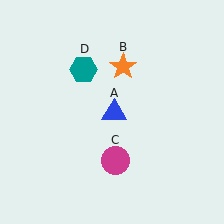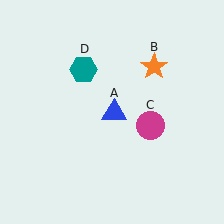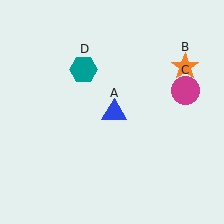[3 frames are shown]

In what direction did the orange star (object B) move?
The orange star (object B) moved right.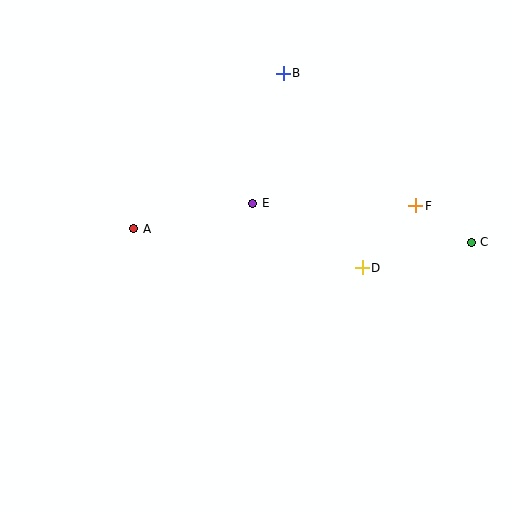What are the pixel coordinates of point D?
Point D is at (362, 268).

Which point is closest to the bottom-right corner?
Point C is closest to the bottom-right corner.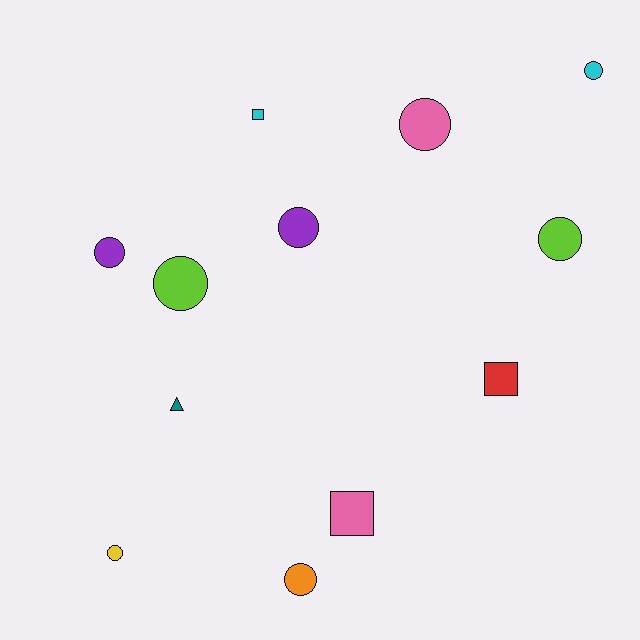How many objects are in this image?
There are 12 objects.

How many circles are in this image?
There are 8 circles.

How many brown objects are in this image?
There are no brown objects.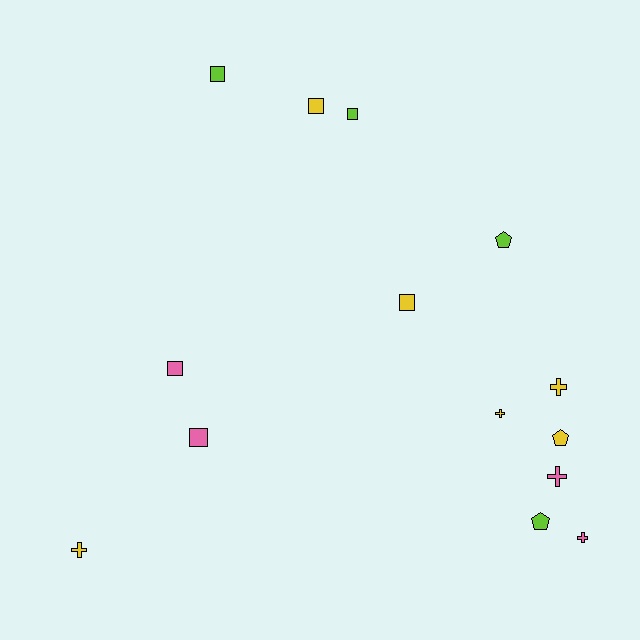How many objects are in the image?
There are 14 objects.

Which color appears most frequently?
Yellow, with 6 objects.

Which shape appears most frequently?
Square, with 6 objects.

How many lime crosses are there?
There are no lime crosses.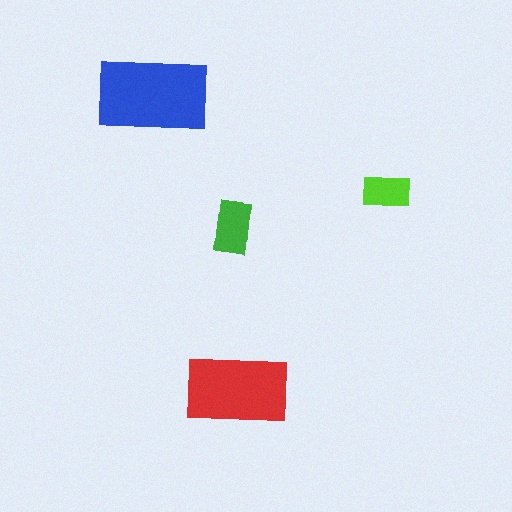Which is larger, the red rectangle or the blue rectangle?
The blue one.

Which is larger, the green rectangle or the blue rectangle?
The blue one.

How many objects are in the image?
There are 4 objects in the image.